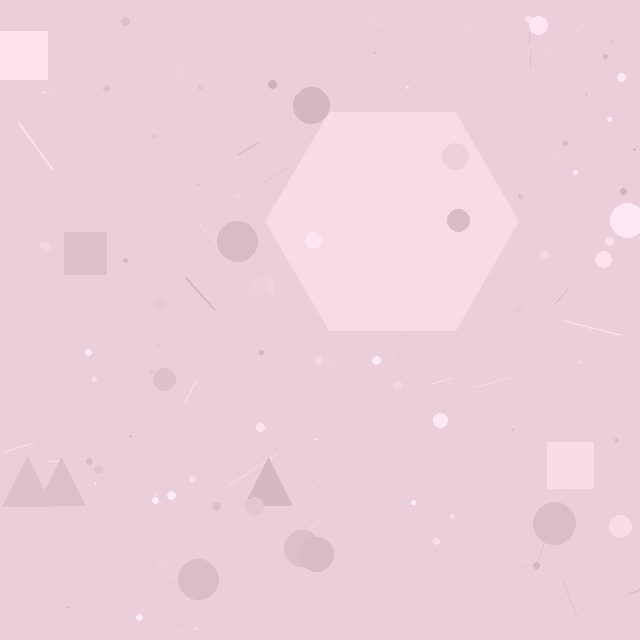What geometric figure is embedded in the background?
A hexagon is embedded in the background.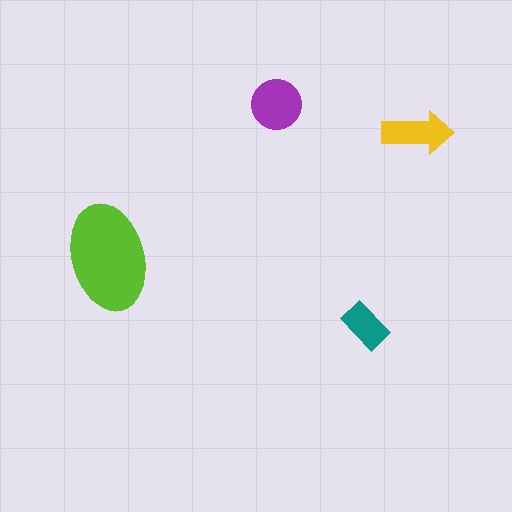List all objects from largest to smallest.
The lime ellipse, the purple circle, the yellow arrow, the teal rectangle.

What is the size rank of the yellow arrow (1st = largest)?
3rd.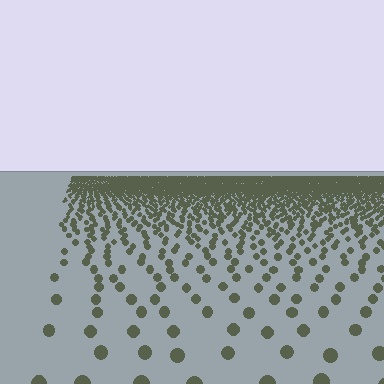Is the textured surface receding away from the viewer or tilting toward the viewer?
The surface is receding away from the viewer. Texture elements get smaller and denser toward the top.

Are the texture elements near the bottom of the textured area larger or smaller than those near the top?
Larger. Near the bottom, elements are closer to the viewer and appear at a bigger on-screen size.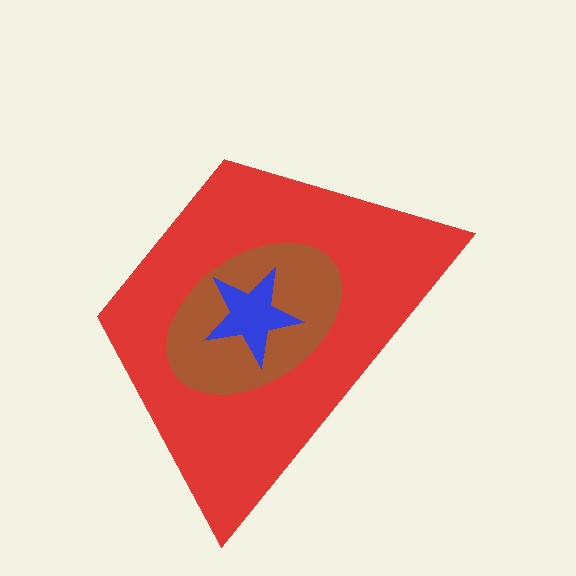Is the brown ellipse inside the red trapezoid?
Yes.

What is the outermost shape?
The red trapezoid.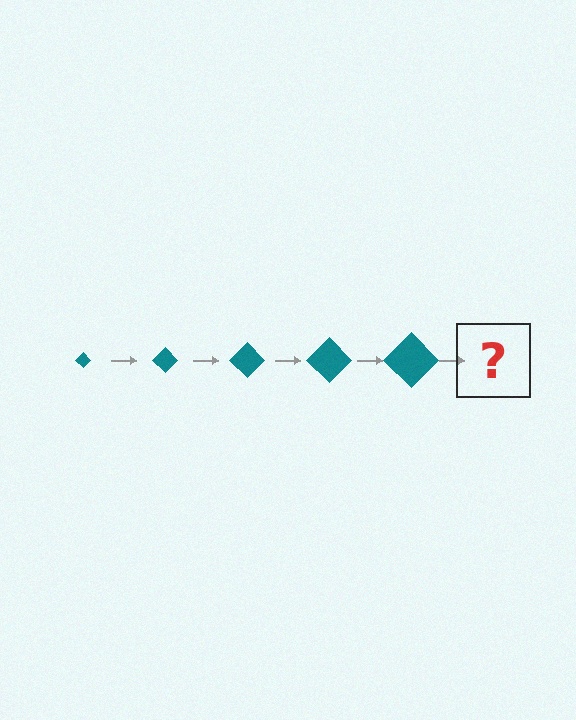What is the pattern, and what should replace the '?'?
The pattern is that the diamond gets progressively larger each step. The '?' should be a teal diamond, larger than the previous one.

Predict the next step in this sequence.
The next step is a teal diamond, larger than the previous one.